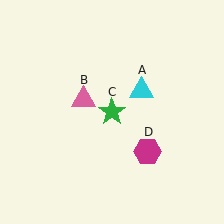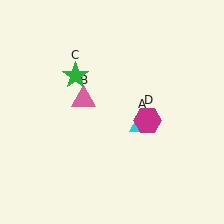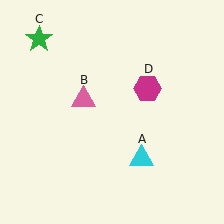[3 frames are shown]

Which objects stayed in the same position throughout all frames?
Pink triangle (object B) remained stationary.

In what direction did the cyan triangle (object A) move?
The cyan triangle (object A) moved down.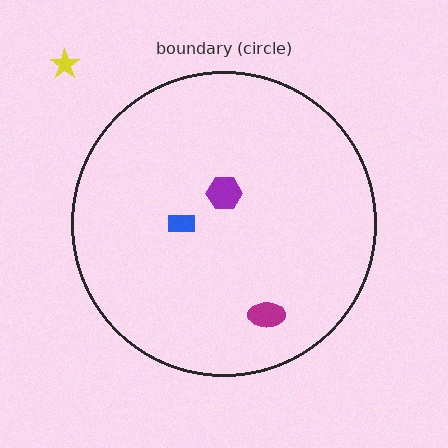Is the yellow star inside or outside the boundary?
Outside.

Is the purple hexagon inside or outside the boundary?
Inside.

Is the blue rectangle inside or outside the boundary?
Inside.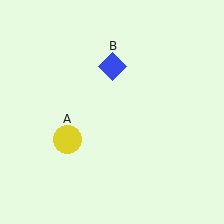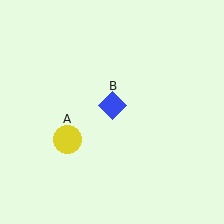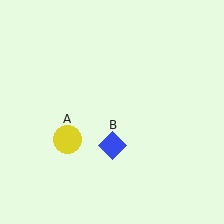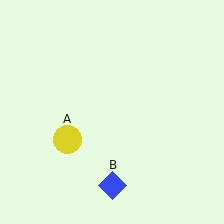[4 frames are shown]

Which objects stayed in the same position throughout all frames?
Yellow circle (object A) remained stationary.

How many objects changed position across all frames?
1 object changed position: blue diamond (object B).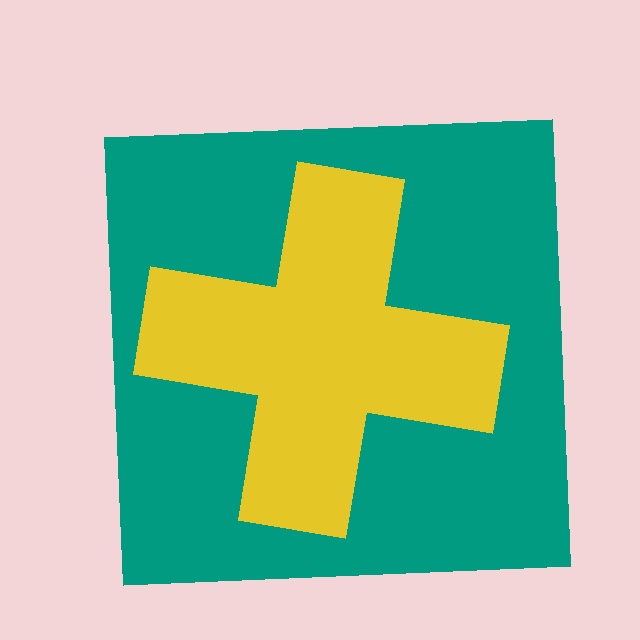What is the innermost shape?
The yellow cross.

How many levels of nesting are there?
2.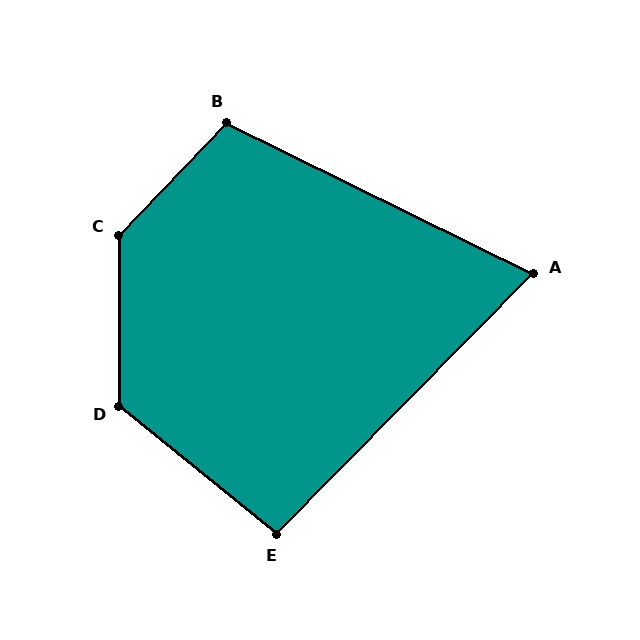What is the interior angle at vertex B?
Approximately 108 degrees (obtuse).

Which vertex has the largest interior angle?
C, at approximately 136 degrees.